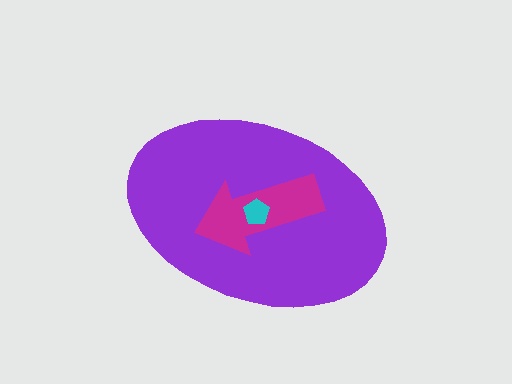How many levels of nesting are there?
3.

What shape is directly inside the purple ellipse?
The magenta arrow.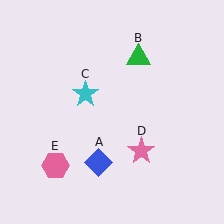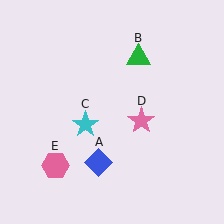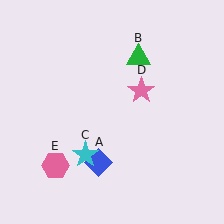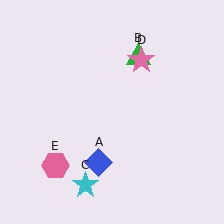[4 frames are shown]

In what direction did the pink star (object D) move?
The pink star (object D) moved up.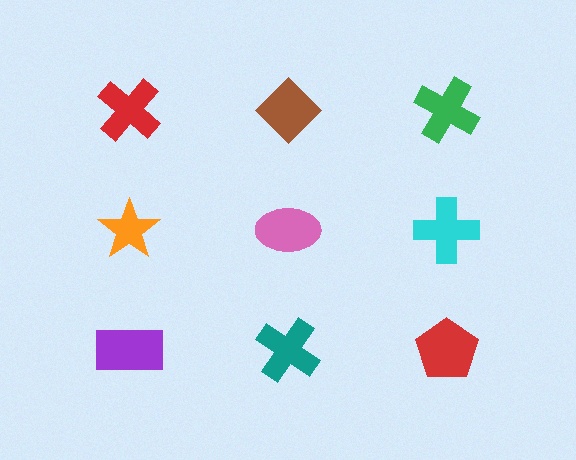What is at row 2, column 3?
A cyan cross.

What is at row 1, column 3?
A green cross.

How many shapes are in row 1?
3 shapes.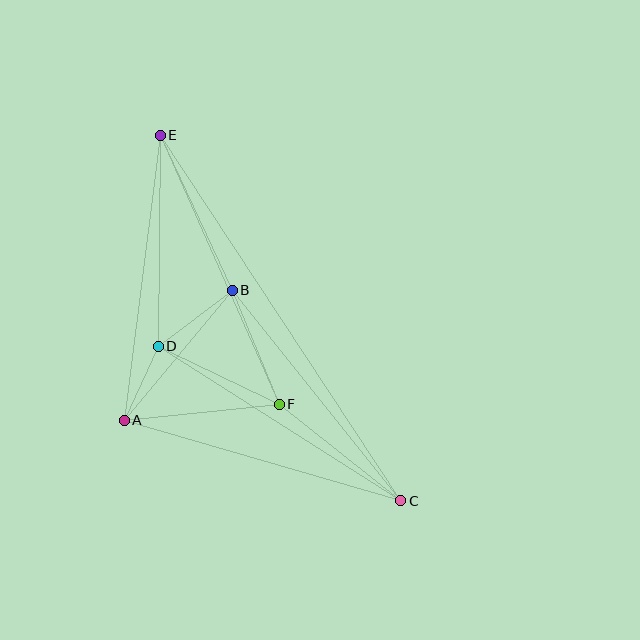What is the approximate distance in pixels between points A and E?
The distance between A and E is approximately 287 pixels.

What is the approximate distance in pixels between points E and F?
The distance between E and F is approximately 294 pixels.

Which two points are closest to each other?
Points A and D are closest to each other.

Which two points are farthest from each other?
Points C and E are farthest from each other.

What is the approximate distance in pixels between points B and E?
The distance between B and E is approximately 171 pixels.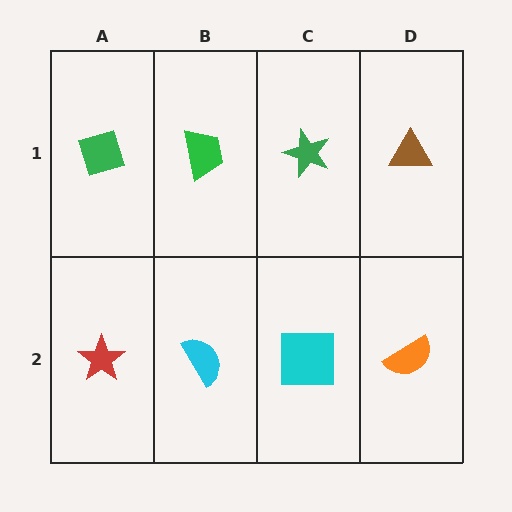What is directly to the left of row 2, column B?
A red star.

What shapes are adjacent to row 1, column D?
An orange semicircle (row 2, column D), a green star (row 1, column C).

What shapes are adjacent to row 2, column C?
A green star (row 1, column C), a cyan semicircle (row 2, column B), an orange semicircle (row 2, column D).